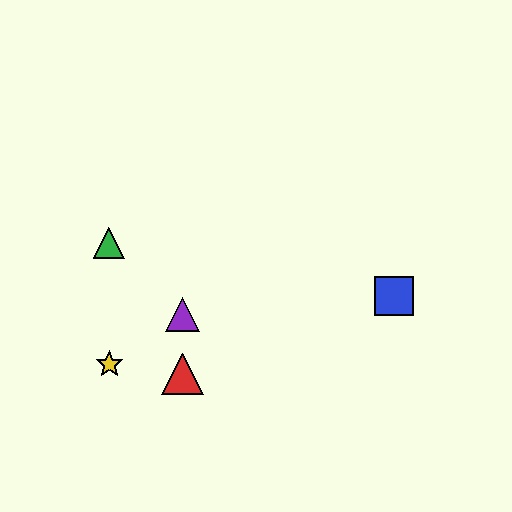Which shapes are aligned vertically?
The red triangle, the purple triangle are aligned vertically.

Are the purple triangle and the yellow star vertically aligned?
No, the purple triangle is at x≈183 and the yellow star is at x≈109.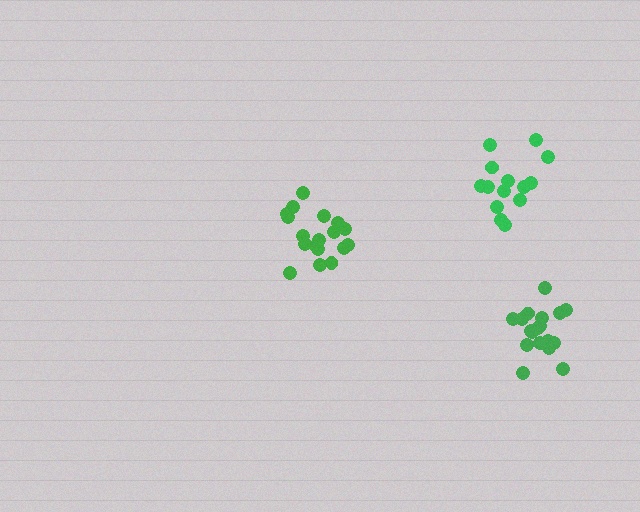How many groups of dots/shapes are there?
There are 3 groups.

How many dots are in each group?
Group 1: 18 dots, Group 2: 19 dots, Group 3: 14 dots (51 total).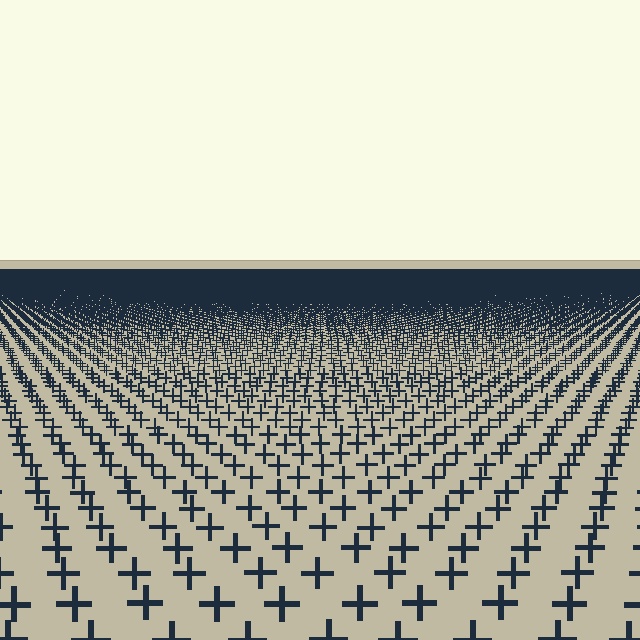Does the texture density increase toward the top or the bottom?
Density increases toward the top.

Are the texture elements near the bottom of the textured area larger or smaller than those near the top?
Larger. Near the bottom, elements are closer to the viewer and appear at a bigger on-screen size.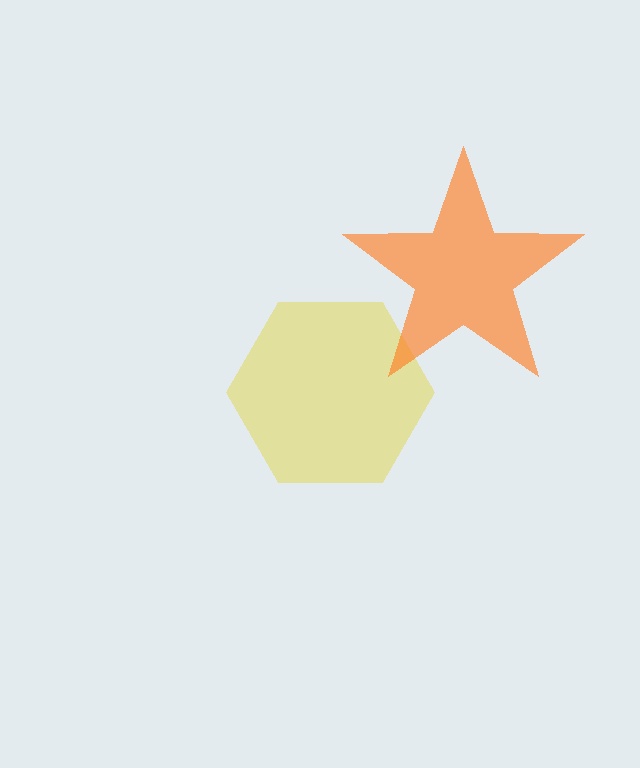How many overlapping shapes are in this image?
There are 2 overlapping shapes in the image.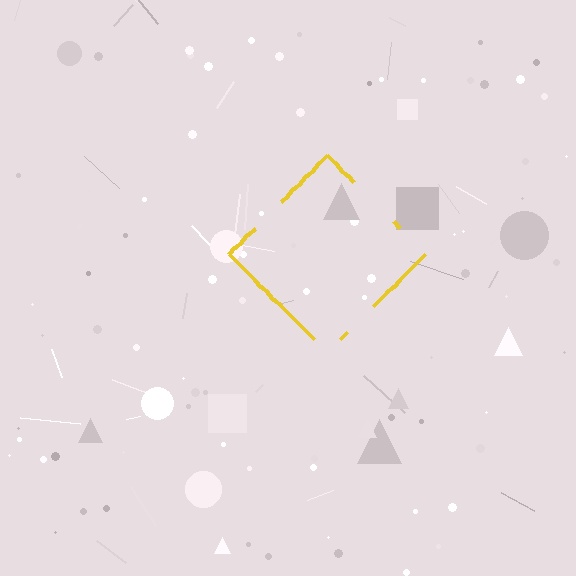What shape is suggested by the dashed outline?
The dashed outline suggests a diamond.